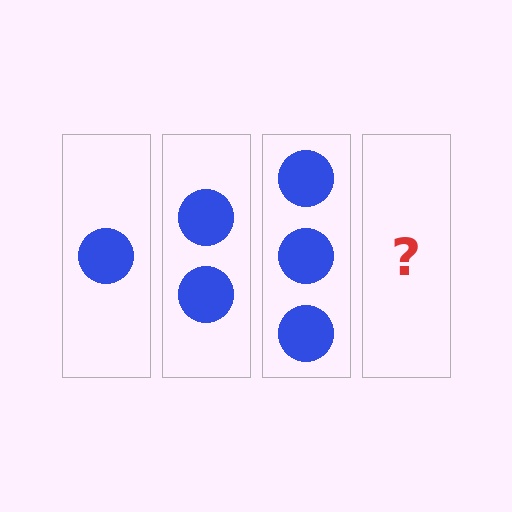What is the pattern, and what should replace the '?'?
The pattern is that each step adds one more circle. The '?' should be 4 circles.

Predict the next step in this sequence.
The next step is 4 circles.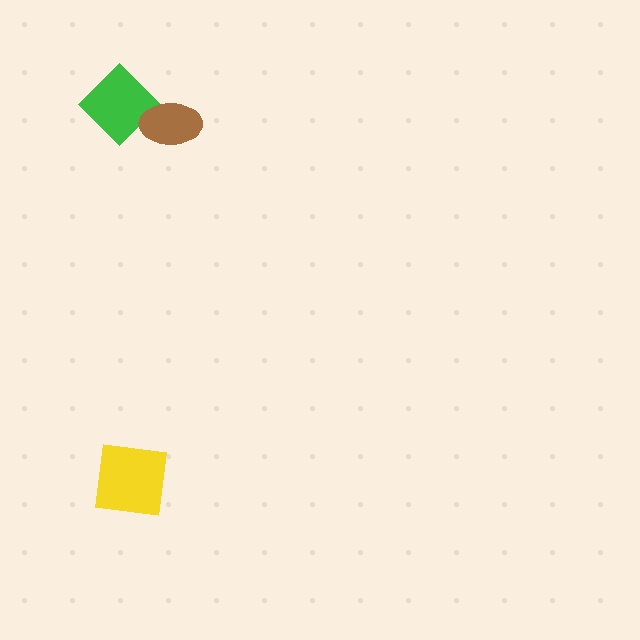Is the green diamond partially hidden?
Yes, it is partially covered by another shape.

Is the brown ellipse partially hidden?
No, no other shape covers it.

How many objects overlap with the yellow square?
0 objects overlap with the yellow square.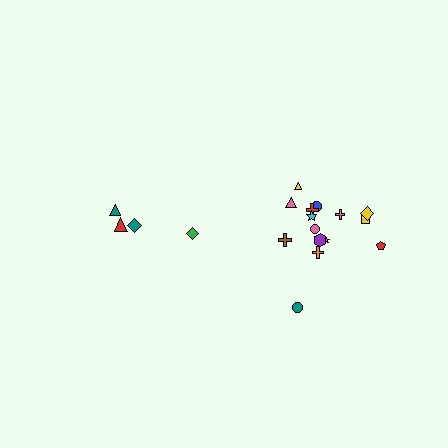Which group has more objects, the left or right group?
The right group.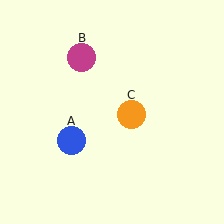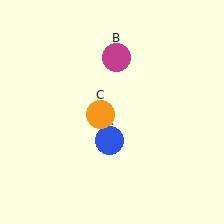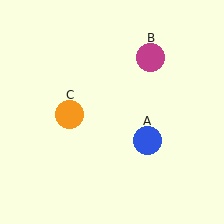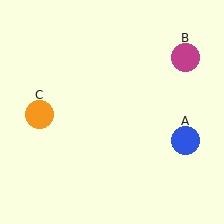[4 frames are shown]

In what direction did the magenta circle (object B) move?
The magenta circle (object B) moved right.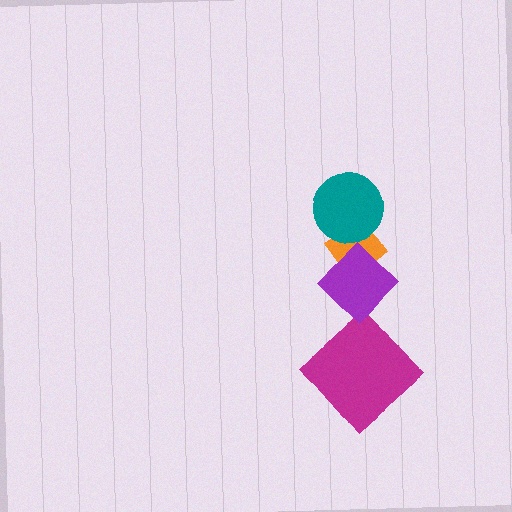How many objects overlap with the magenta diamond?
0 objects overlap with the magenta diamond.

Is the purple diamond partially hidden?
No, no other shape covers it.